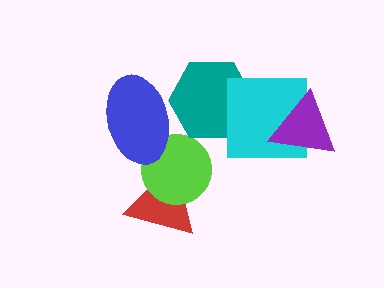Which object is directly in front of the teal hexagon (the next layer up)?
The cyan square is directly in front of the teal hexagon.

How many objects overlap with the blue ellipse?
2 objects overlap with the blue ellipse.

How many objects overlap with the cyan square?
2 objects overlap with the cyan square.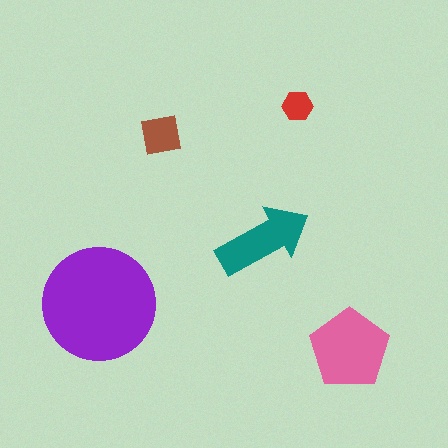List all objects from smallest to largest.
The red hexagon, the brown square, the teal arrow, the pink pentagon, the purple circle.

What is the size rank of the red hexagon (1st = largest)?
5th.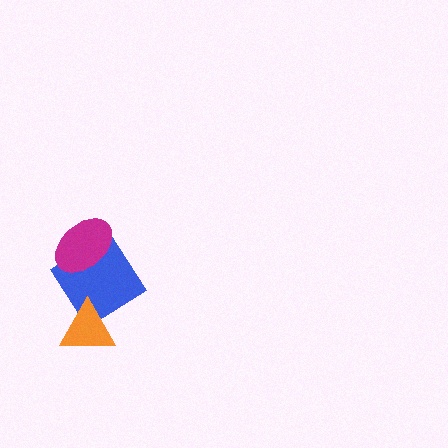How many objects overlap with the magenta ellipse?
1 object overlaps with the magenta ellipse.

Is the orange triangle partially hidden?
No, no other shape covers it.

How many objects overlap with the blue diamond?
2 objects overlap with the blue diamond.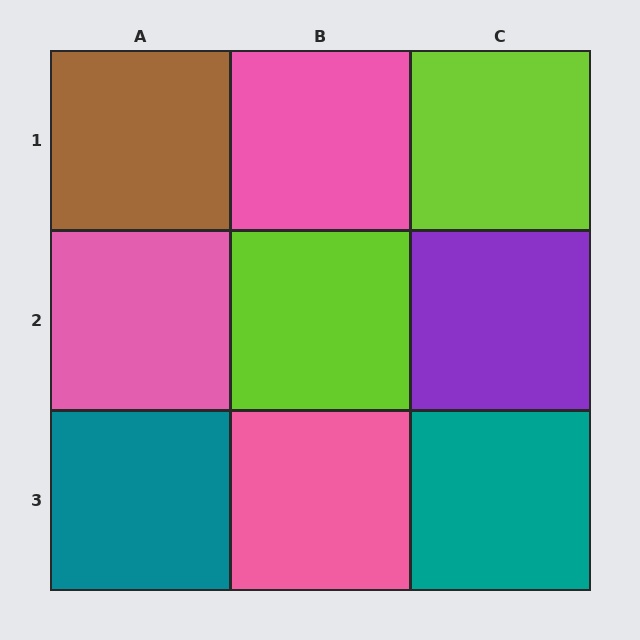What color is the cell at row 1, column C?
Lime.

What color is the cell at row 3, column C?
Teal.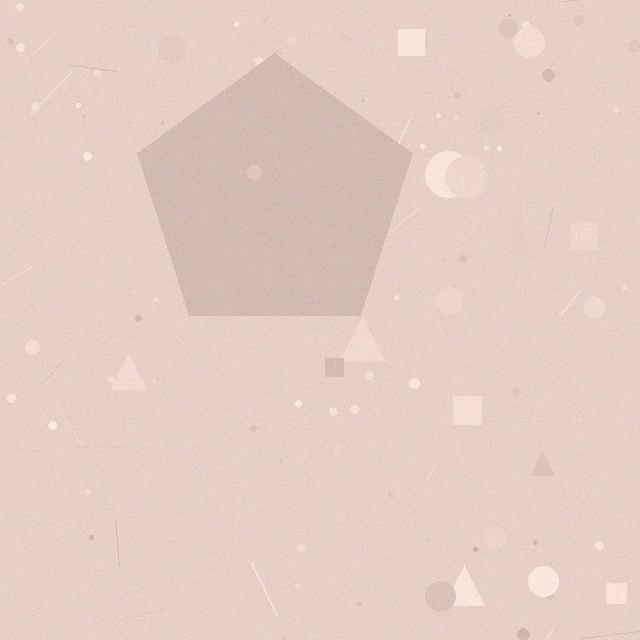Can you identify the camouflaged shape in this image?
The camouflaged shape is a pentagon.